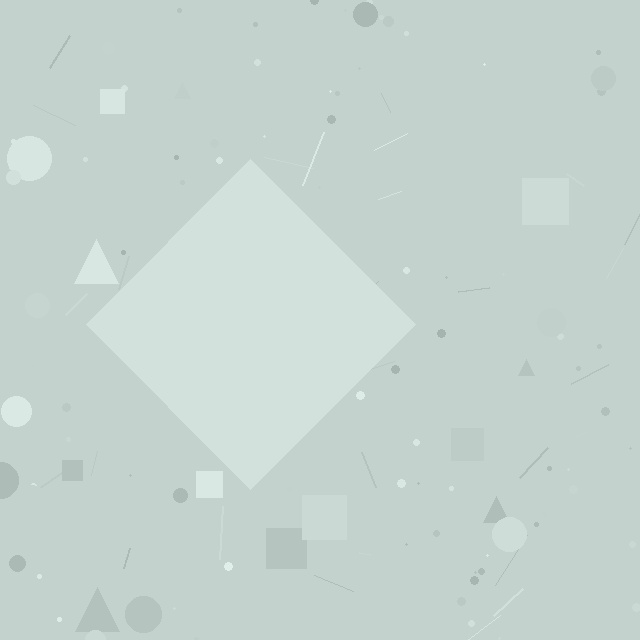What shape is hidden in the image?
A diamond is hidden in the image.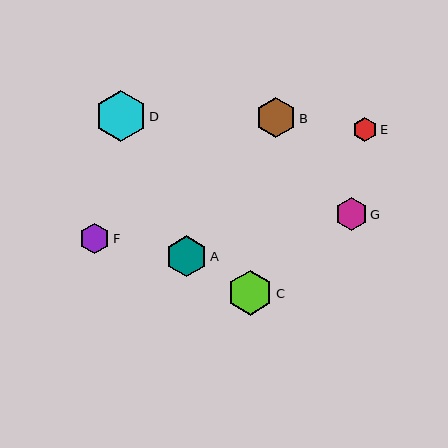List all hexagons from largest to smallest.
From largest to smallest: D, C, A, B, G, F, E.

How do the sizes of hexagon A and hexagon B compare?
Hexagon A and hexagon B are approximately the same size.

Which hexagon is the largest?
Hexagon D is the largest with a size of approximately 51 pixels.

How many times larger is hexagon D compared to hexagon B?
Hexagon D is approximately 1.3 times the size of hexagon B.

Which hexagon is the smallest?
Hexagon E is the smallest with a size of approximately 24 pixels.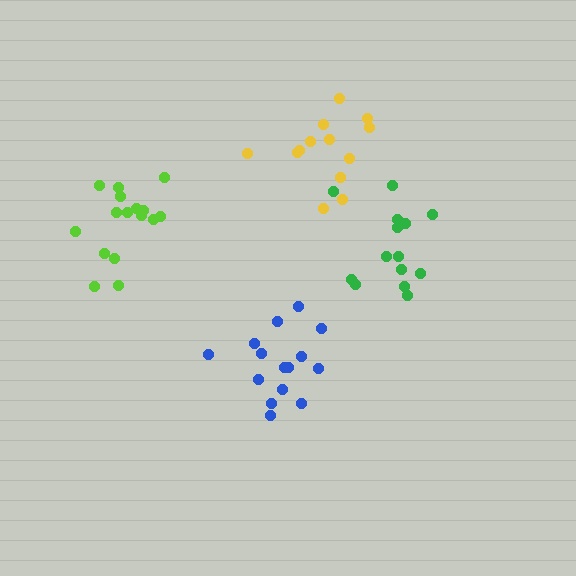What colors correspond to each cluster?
The clusters are colored: blue, yellow, lime, green.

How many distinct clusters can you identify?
There are 4 distinct clusters.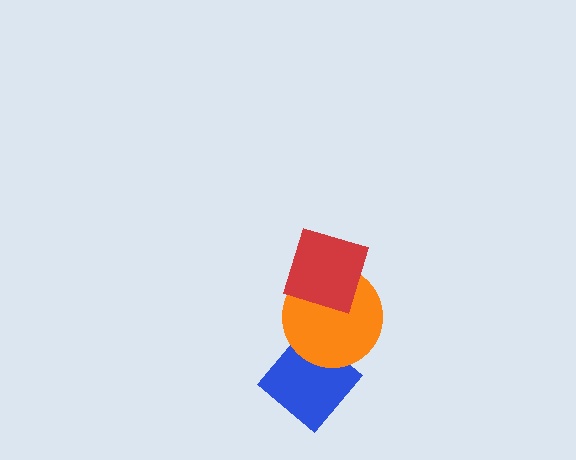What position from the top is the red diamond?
The red diamond is 1st from the top.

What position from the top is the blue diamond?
The blue diamond is 3rd from the top.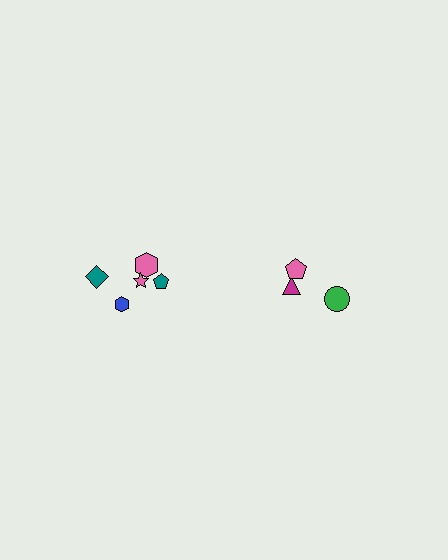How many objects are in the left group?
There are 5 objects.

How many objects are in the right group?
There are 3 objects.